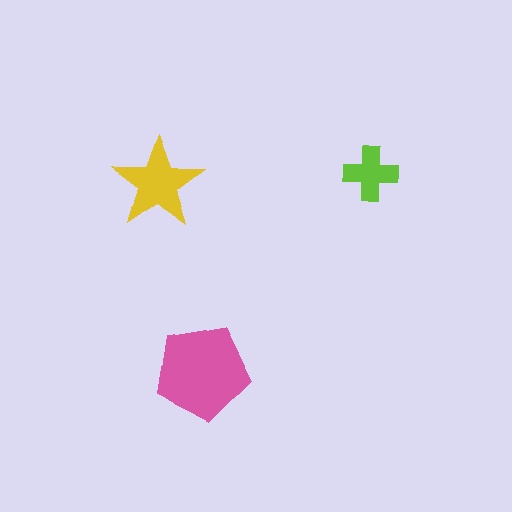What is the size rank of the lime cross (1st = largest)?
3rd.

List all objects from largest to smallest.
The pink pentagon, the yellow star, the lime cross.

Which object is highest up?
The lime cross is topmost.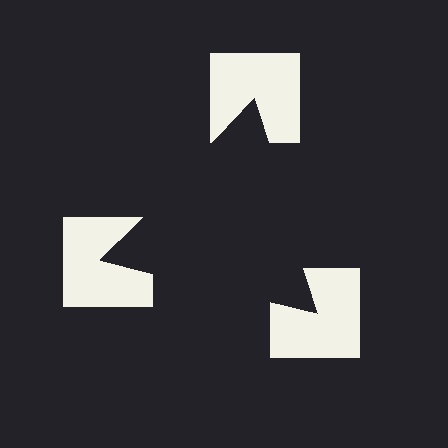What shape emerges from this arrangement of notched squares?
An illusory triangle — its edges are inferred from the aligned wedge cuts in the notched squares, not physically drawn.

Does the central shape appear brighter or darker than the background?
It typically appears slightly darker than the background, even though no actual brightness change is drawn.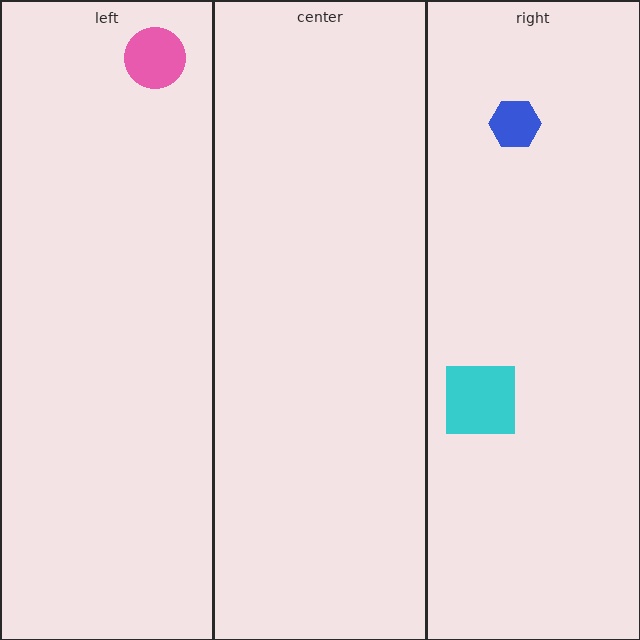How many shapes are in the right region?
2.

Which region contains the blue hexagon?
The right region.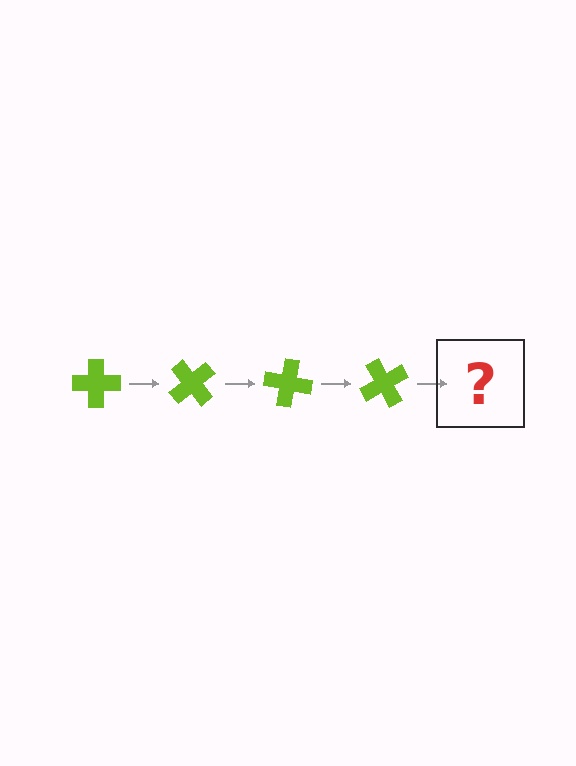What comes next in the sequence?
The next element should be a lime cross rotated 200 degrees.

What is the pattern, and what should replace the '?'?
The pattern is that the cross rotates 50 degrees each step. The '?' should be a lime cross rotated 200 degrees.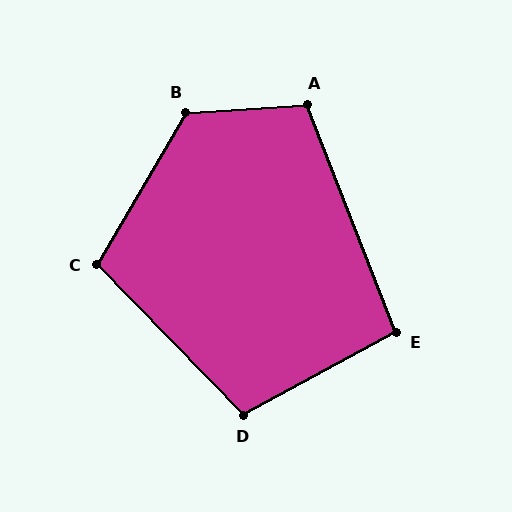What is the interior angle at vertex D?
Approximately 106 degrees (obtuse).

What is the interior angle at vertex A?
Approximately 108 degrees (obtuse).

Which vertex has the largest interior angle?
B, at approximately 124 degrees.